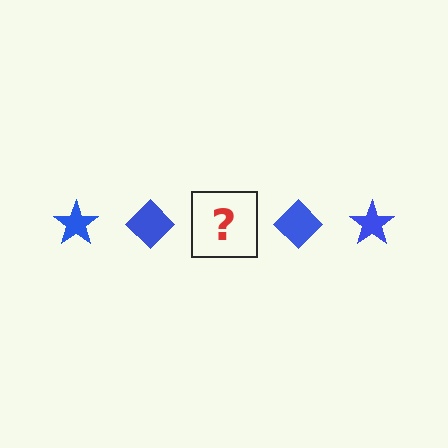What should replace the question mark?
The question mark should be replaced with a blue star.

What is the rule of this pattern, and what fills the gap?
The rule is that the pattern cycles through star, diamond shapes in blue. The gap should be filled with a blue star.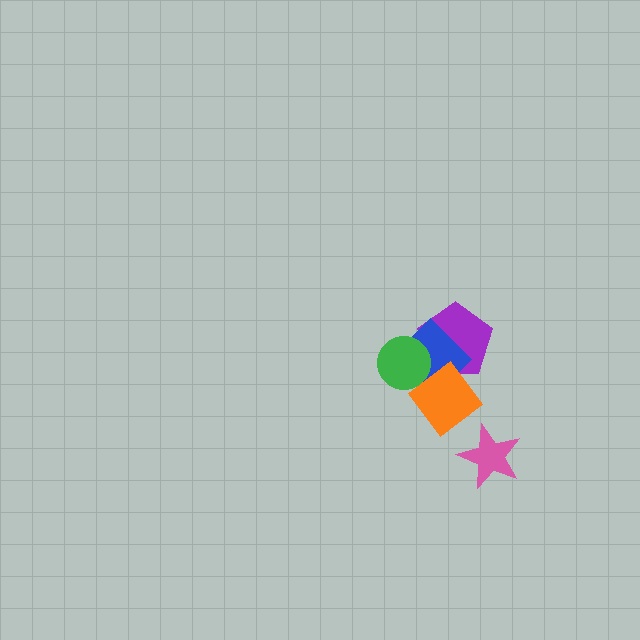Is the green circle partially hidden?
Yes, it is partially covered by another shape.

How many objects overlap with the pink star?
0 objects overlap with the pink star.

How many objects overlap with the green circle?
3 objects overlap with the green circle.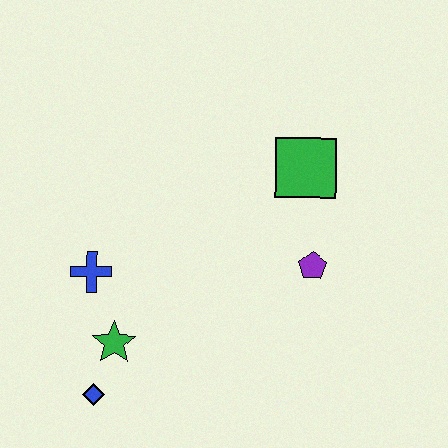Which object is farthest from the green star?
The green square is farthest from the green star.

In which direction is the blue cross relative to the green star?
The blue cross is above the green star.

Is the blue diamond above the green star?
No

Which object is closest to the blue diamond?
The green star is closest to the blue diamond.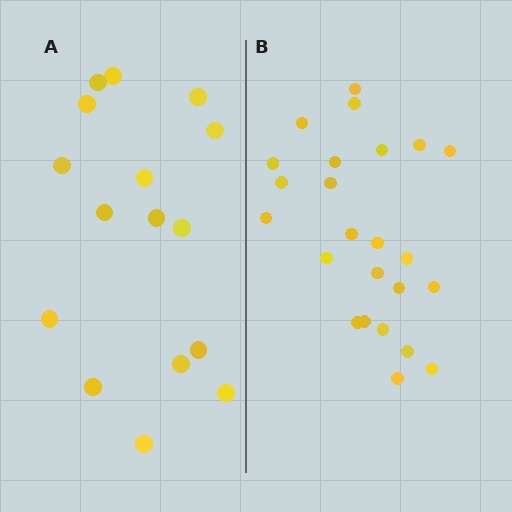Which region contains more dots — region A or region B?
Region B (the right region) has more dots.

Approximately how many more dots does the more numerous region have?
Region B has roughly 8 or so more dots than region A.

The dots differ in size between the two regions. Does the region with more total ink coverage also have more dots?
No. Region A has more total ink coverage because its dots are larger, but region B actually contains more individual dots. Total area can be misleading — the number of items is what matters here.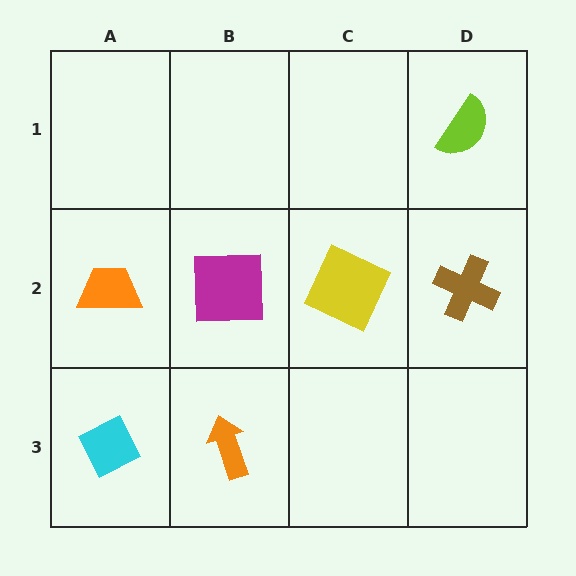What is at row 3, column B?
An orange arrow.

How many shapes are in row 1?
1 shape.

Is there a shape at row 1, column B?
No, that cell is empty.